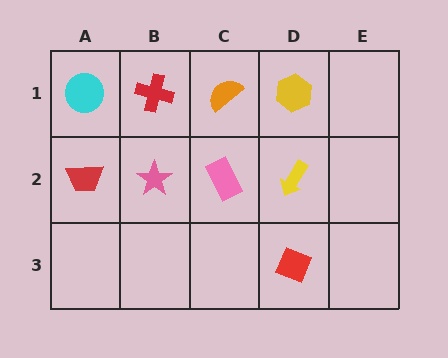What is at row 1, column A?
A cyan circle.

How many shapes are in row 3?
1 shape.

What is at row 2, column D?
A yellow arrow.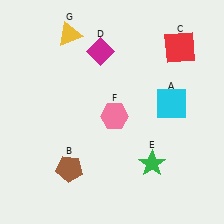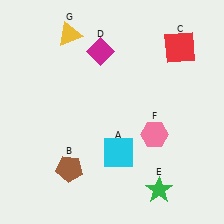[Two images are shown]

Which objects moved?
The objects that moved are: the cyan square (A), the green star (E), the pink hexagon (F).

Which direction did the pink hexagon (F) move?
The pink hexagon (F) moved right.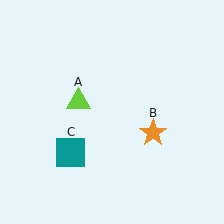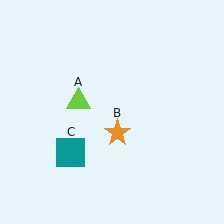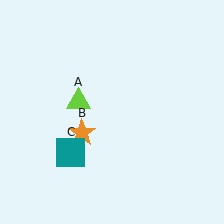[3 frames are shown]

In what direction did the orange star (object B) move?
The orange star (object B) moved left.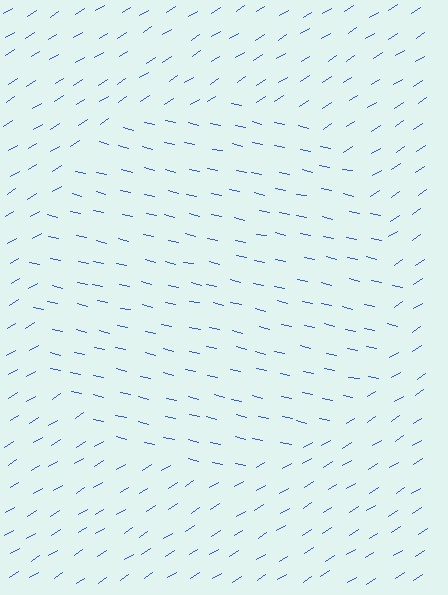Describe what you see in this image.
The image is filled with small blue line segments. A circle region in the image has lines oriented differently from the surrounding lines, creating a visible texture boundary.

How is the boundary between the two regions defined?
The boundary is defined purely by a change in line orientation (approximately 45 degrees difference). All lines are the same color and thickness.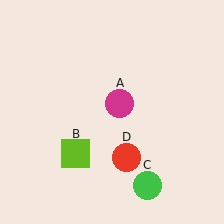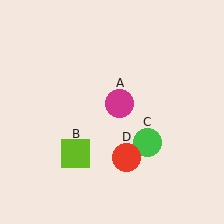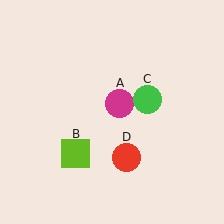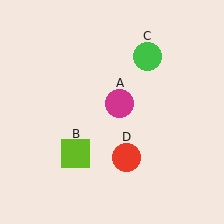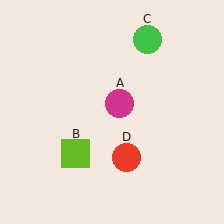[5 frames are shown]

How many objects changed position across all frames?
1 object changed position: green circle (object C).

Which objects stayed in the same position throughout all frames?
Magenta circle (object A) and lime square (object B) and red circle (object D) remained stationary.